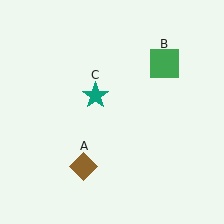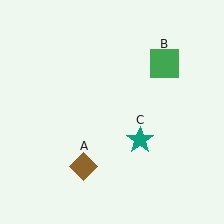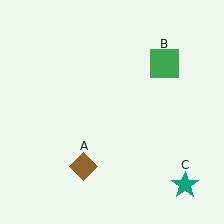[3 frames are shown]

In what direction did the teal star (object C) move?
The teal star (object C) moved down and to the right.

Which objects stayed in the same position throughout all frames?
Brown diamond (object A) and green square (object B) remained stationary.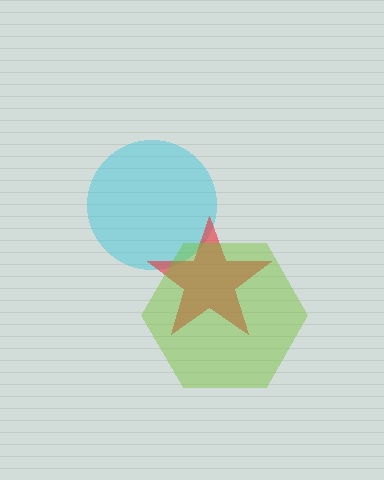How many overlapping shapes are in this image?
There are 3 overlapping shapes in the image.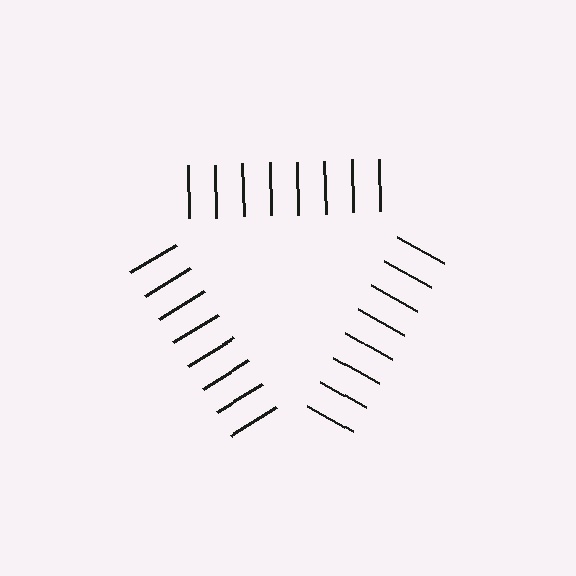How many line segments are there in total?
24 — 8 along each of the 3 edges.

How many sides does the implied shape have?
3 sides — the line-ends trace a triangle.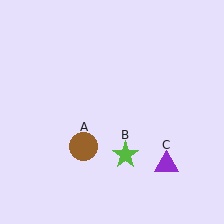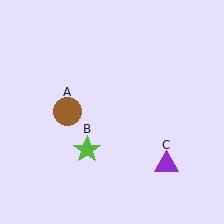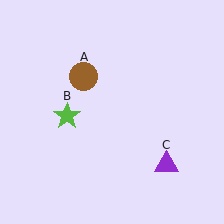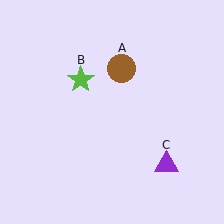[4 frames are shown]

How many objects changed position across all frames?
2 objects changed position: brown circle (object A), lime star (object B).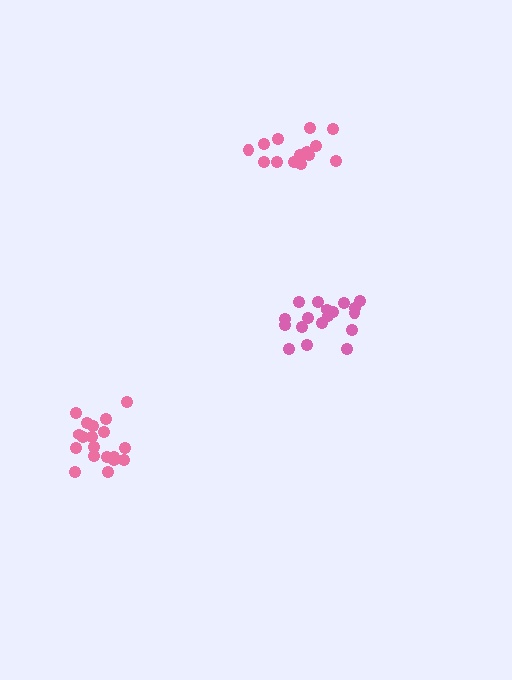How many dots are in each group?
Group 1: 18 dots, Group 2: 19 dots, Group 3: 14 dots (51 total).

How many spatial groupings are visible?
There are 3 spatial groupings.